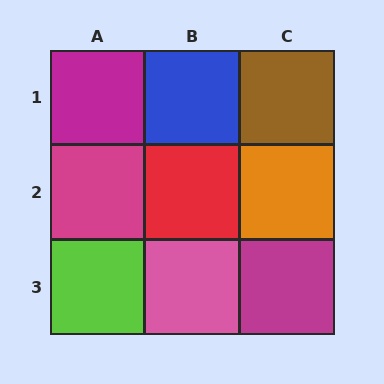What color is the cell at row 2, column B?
Red.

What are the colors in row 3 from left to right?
Lime, pink, magenta.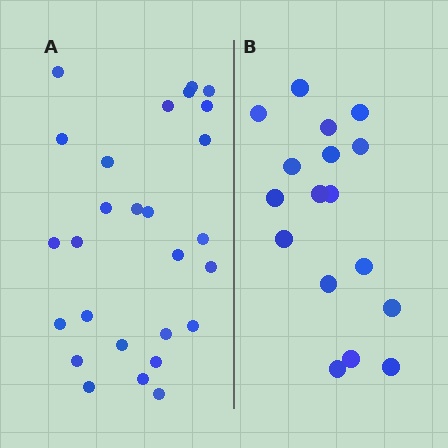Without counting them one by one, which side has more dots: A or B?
Region A (the left region) has more dots.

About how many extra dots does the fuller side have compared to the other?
Region A has roughly 10 or so more dots than region B.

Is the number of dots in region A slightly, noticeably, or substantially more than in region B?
Region A has substantially more. The ratio is roughly 1.6 to 1.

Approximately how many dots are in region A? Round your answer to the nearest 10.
About 30 dots. (The exact count is 27, which rounds to 30.)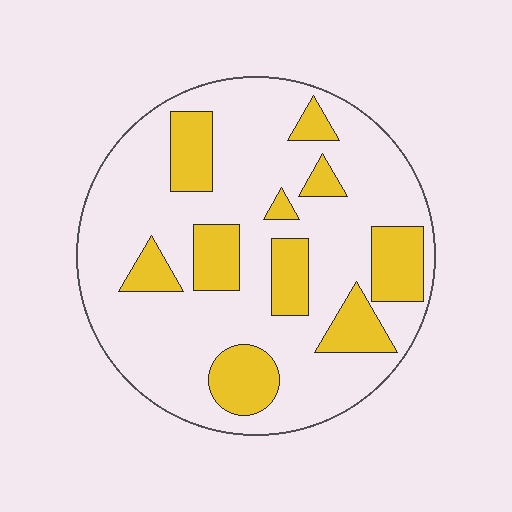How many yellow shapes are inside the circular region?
10.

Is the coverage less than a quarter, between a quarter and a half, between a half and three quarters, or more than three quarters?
Between a quarter and a half.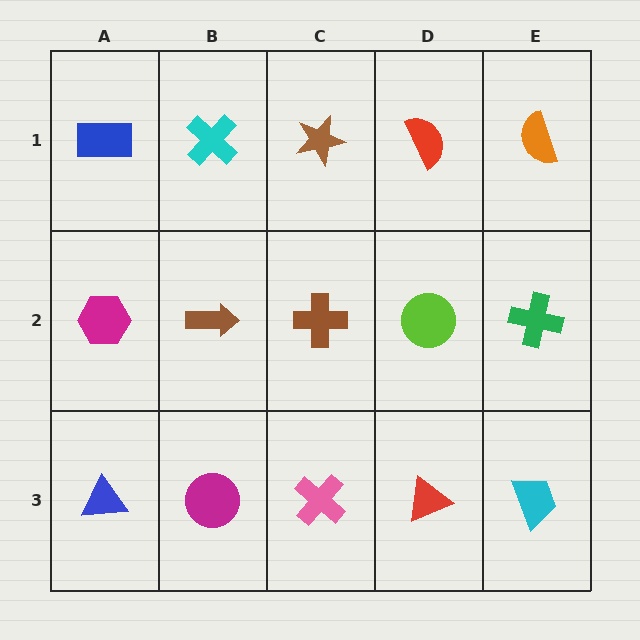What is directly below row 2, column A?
A blue triangle.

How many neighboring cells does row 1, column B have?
3.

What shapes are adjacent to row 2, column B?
A cyan cross (row 1, column B), a magenta circle (row 3, column B), a magenta hexagon (row 2, column A), a brown cross (row 2, column C).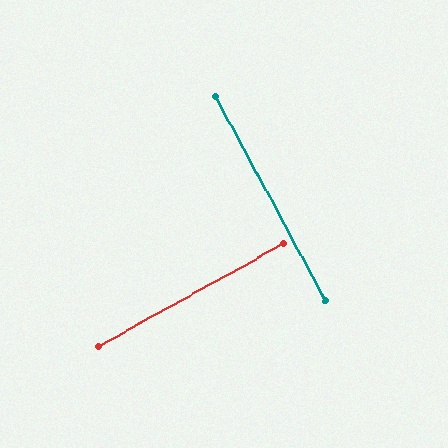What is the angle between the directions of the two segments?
Approximately 89 degrees.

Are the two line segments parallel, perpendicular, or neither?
Perpendicular — they meet at approximately 89°.